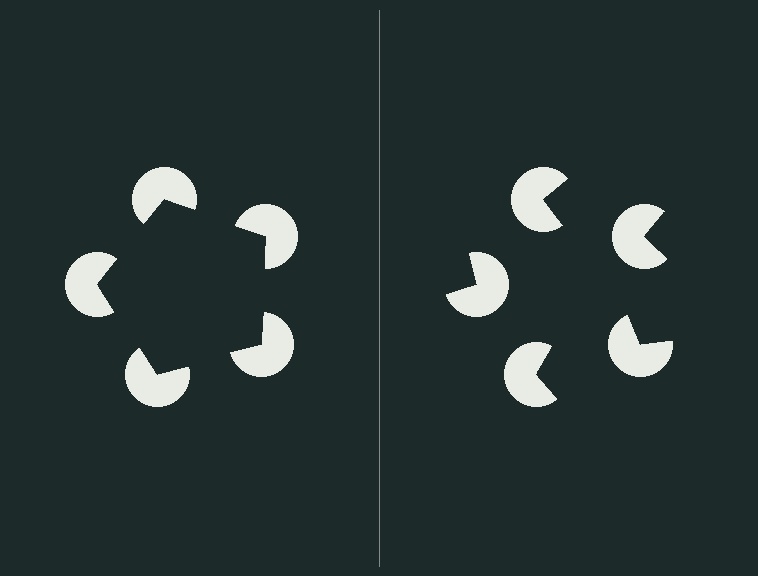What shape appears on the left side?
An illusory pentagon.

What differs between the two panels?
The pac-man discs are positioned identically on both sides; only the wedge orientations differ. On the left they align to a pentagon; on the right they are misaligned.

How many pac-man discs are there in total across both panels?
10 — 5 on each side.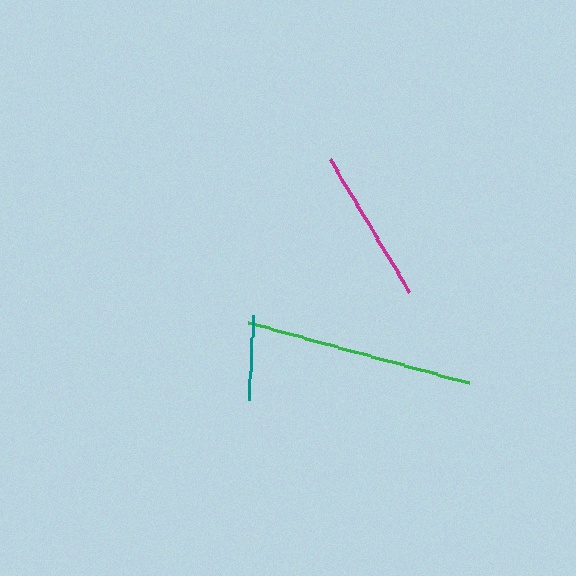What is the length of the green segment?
The green segment is approximately 229 pixels long.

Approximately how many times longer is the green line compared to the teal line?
The green line is approximately 2.7 times the length of the teal line.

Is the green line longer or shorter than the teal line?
The green line is longer than the teal line.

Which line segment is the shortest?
The teal line is the shortest at approximately 85 pixels.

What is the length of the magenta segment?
The magenta segment is approximately 154 pixels long.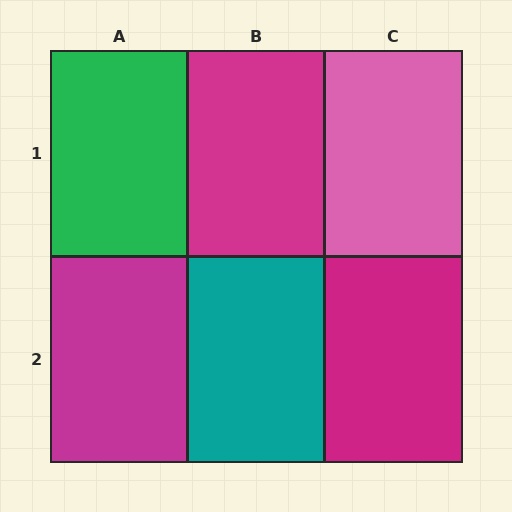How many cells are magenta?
3 cells are magenta.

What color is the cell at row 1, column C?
Pink.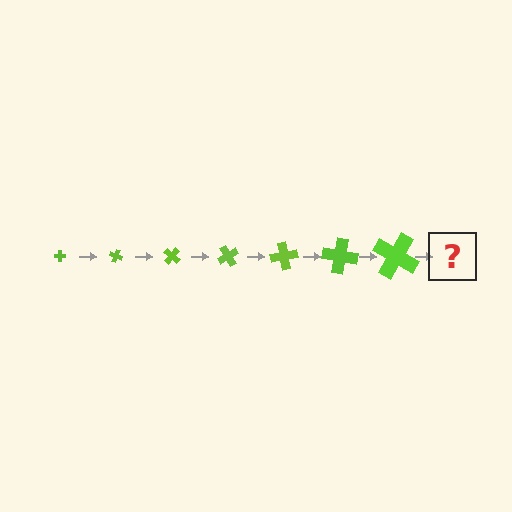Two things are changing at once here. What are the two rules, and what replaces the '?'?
The two rules are that the cross grows larger each step and it rotates 20 degrees each step. The '?' should be a cross, larger than the previous one and rotated 140 degrees from the start.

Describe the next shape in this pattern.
It should be a cross, larger than the previous one and rotated 140 degrees from the start.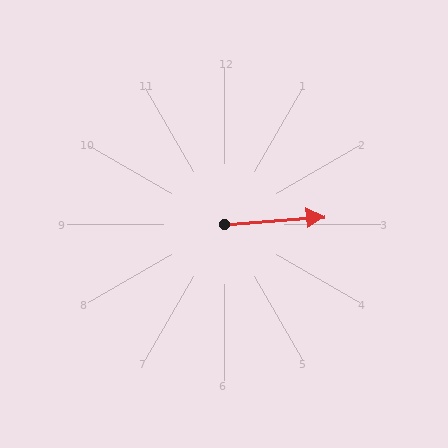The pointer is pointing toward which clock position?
Roughly 3 o'clock.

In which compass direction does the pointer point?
East.